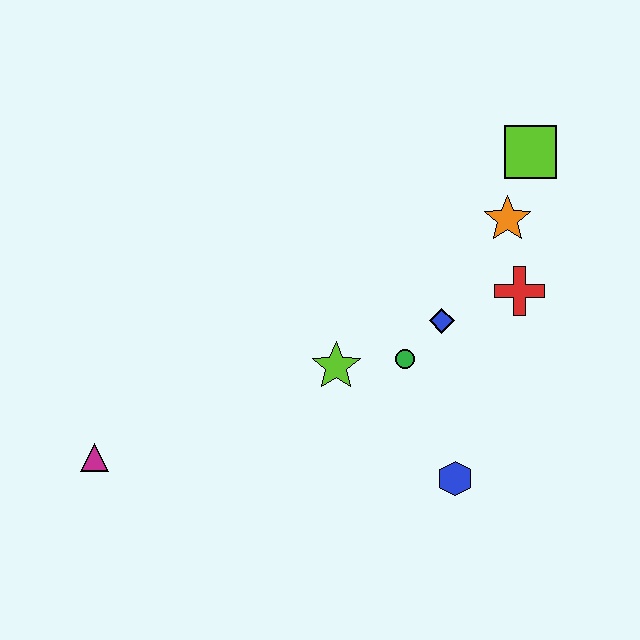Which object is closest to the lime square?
The orange star is closest to the lime square.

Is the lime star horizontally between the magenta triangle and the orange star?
Yes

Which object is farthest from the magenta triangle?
The lime square is farthest from the magenta triangle.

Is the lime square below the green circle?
No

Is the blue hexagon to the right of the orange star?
No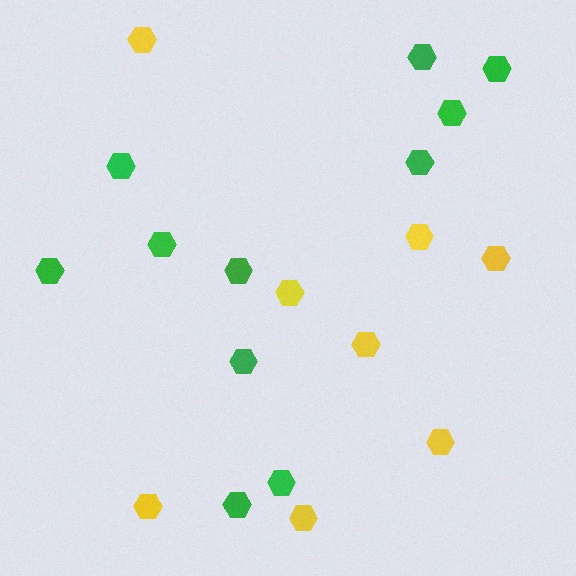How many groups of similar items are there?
There are 2 groups: one group of yellow hexagons (8) and one group of green hexagons (11).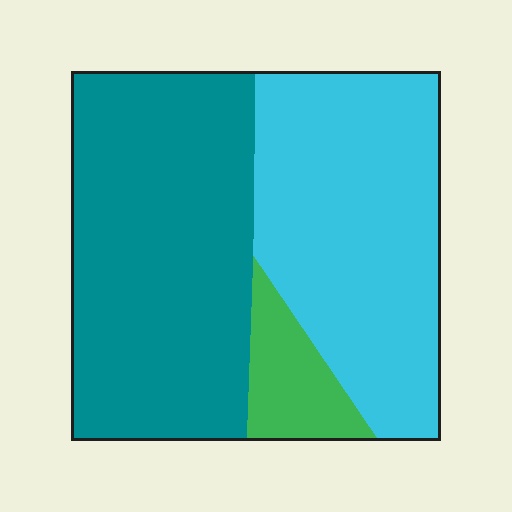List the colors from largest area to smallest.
From largest to smallest: teal, cyan, green.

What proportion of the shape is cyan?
Cyan takes up about two fifths (2/5) of the shape.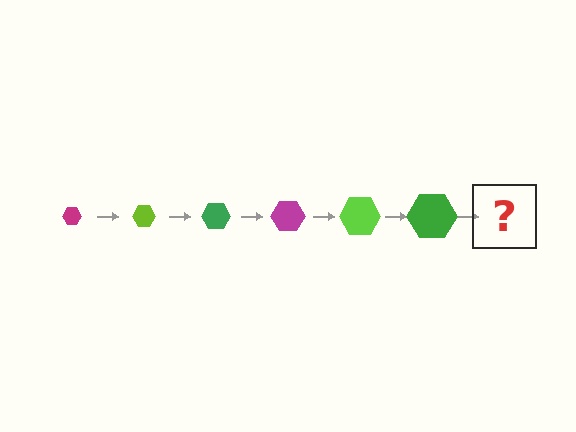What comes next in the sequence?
The next element should be a magenta hexagon, larger than the previous one.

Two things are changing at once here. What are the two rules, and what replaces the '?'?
The two rules are that the hexagon grows larger each step and the color cycles through magenta, lime, and green. The '?' should be a magenta hexagon, larger than the previous one.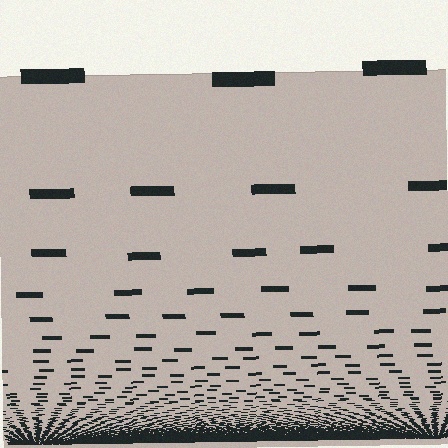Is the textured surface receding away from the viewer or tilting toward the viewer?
The surface appears to tilt toward the viewer. Texture elements get larger and sparser toward the top.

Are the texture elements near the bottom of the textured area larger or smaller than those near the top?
Smaller. The gradient is inverted — elements near the bottom are smaller and denser.